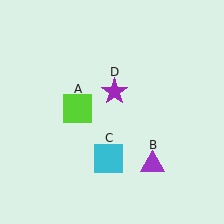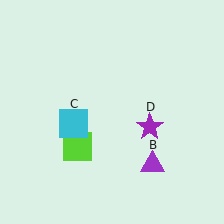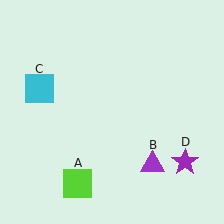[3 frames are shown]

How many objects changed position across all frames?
3 objects changed position: lime square (object A), cyan square (object C), purple star (object D).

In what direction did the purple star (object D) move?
The purple star (object D) moved down and to the right.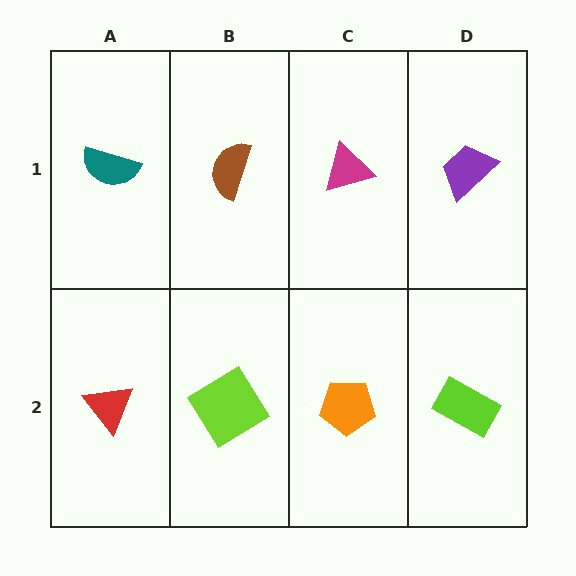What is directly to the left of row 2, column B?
A red triangle.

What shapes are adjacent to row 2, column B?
A brown semicircle (row 1, column B), a red triangle (row 2, column A), an orange pentagon (row 2, column C).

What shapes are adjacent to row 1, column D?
A lime rectangle (row 2, column D), a magenta triangle (row 1, column C).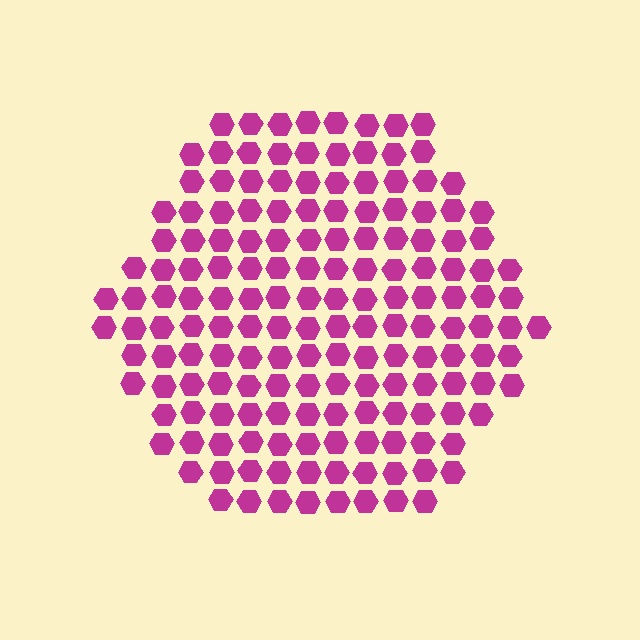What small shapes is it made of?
It is made of small hexagons.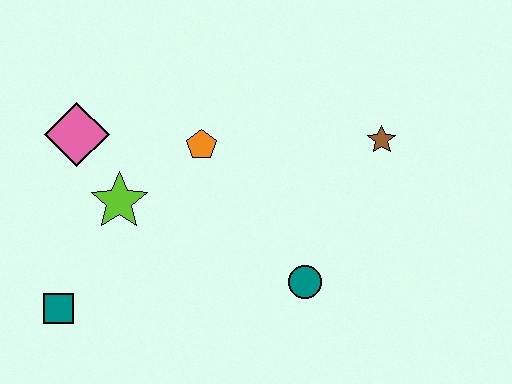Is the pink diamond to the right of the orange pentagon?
No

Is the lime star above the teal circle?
Yes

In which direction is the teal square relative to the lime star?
The teal square is below the lime star.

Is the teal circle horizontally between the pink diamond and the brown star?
Yes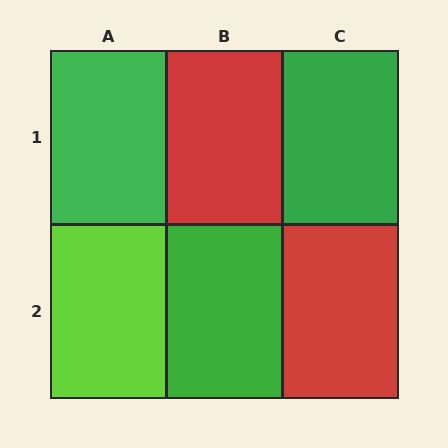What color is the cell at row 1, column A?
Green.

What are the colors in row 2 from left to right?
Lime, green, red.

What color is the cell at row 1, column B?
Red.